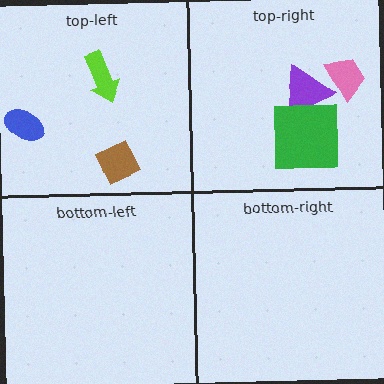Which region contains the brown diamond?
The top-left region.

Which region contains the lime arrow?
The top-left region.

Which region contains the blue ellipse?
The top-left region.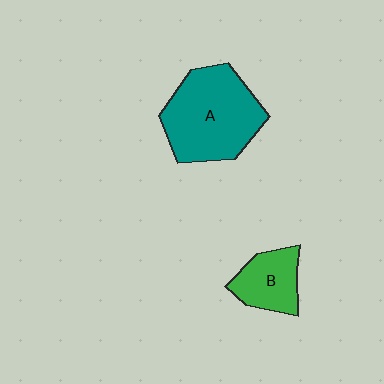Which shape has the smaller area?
Shape B (green).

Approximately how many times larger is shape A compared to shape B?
Approximately 2.2 times.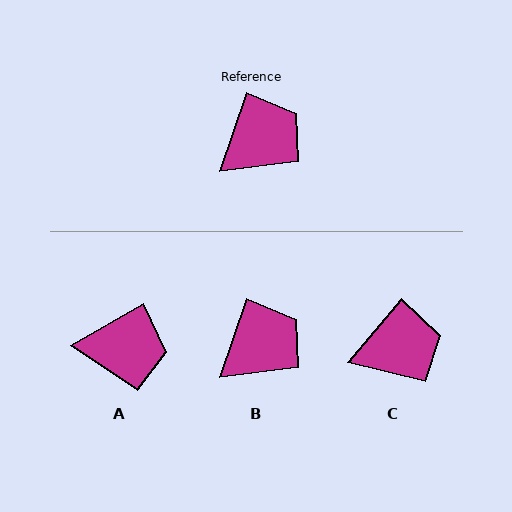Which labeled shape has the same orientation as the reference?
B.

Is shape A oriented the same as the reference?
No, it is off by about 41 degrees.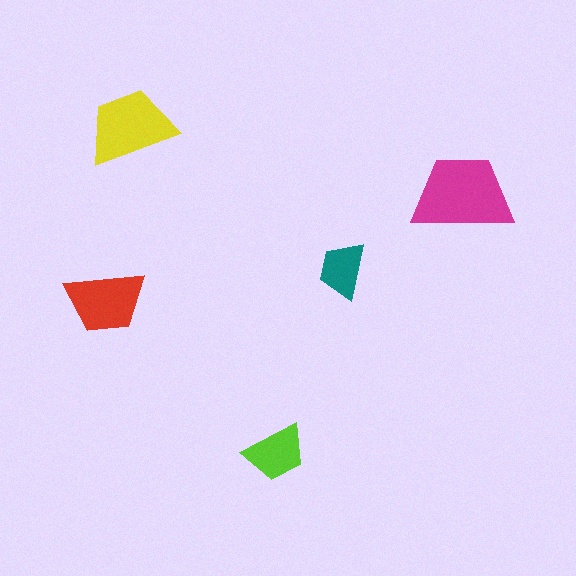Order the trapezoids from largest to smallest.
the magenta one, the yellow one, the red one, the lime one, the teal one.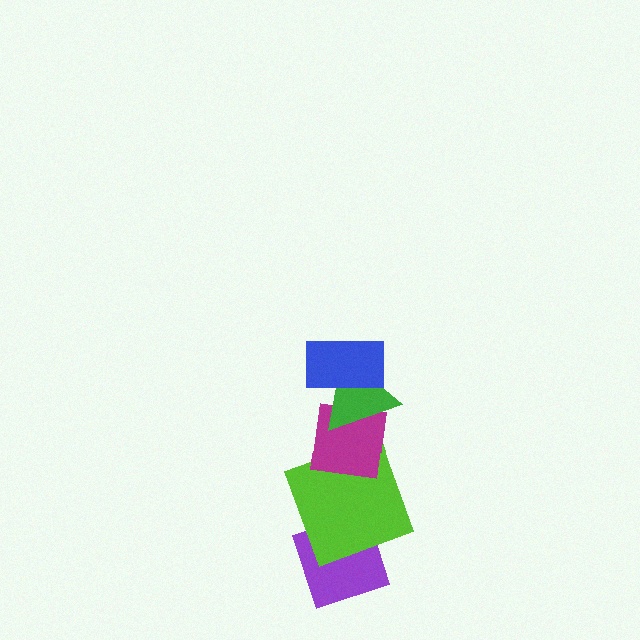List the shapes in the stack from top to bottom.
From top to bottom: the blue rectangle, the green triangle, the magenta square, the lime square, the purple diamond.